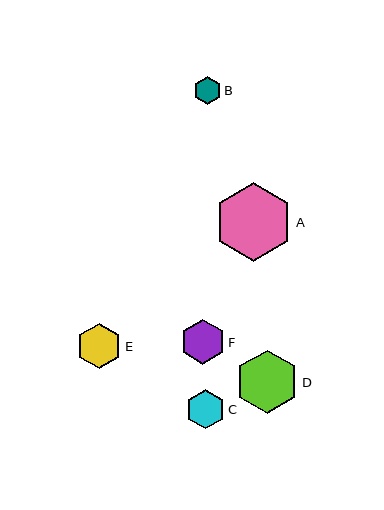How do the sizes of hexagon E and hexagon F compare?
Hexagon E and hexagon F are approximately the same size.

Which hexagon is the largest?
Hexagon A is the largest with a size of approximately 79 pixels.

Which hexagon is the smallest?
Hexagon B is the smallest with a size of approximately 28 pixels.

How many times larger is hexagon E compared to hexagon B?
Hexagon E is approximately 1.6 times the size of hexagon B.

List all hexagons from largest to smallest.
From largest to smallest: A, D, E, F, C, B.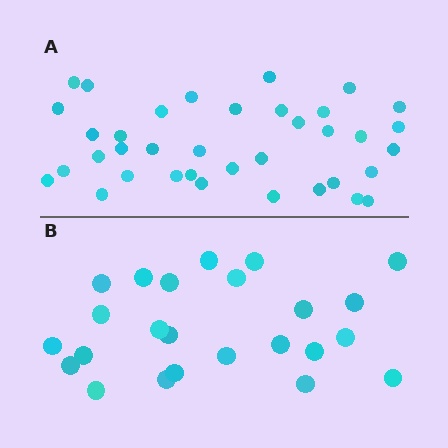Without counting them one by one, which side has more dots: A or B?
Region A (the top region) has more dots.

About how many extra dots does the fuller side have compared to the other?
Region A has approximately 15 more dots than region B.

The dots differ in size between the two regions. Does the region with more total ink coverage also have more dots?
No. Region B has more total ink coverage because its dots are larger, but region A actually contains more individual dots. Total area can be misleading — the number of items is what matters here.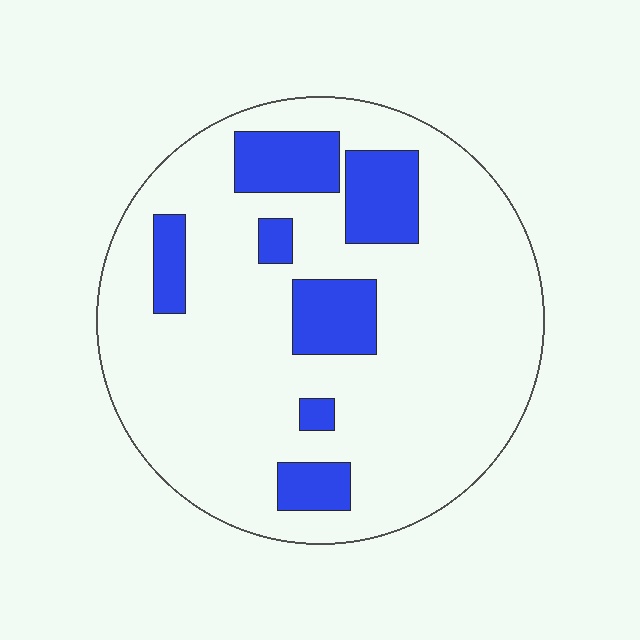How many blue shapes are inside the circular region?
7.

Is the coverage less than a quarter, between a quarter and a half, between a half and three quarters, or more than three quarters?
Less than a quarter.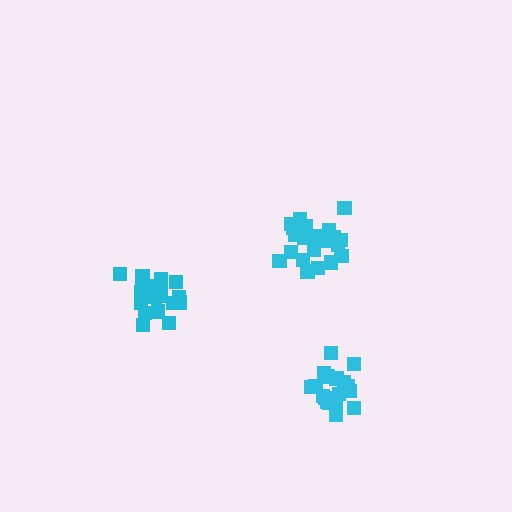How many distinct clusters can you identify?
There are 3 distinct clusters.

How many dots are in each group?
Group 1: 21 dots, Group 2: 21 dots, Group 3: 20 dots (62 total).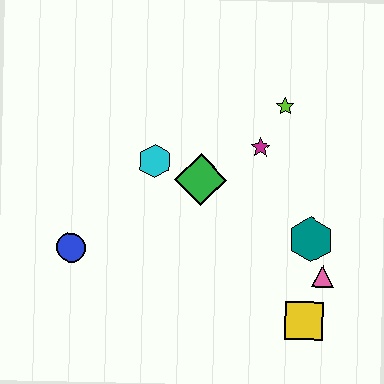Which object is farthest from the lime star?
The blue circle is farthest from the lime star.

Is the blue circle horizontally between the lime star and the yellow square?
No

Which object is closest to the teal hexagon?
The pink triangle is closest to the teal hexagon.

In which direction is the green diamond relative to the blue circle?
The green diamond is to the right of the blue circle.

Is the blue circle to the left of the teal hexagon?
Yes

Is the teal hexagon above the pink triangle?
Yes